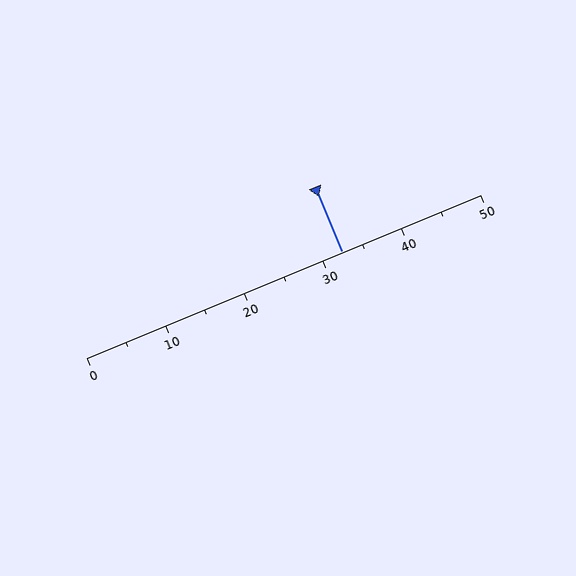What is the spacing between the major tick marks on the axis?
The major ticks are spaced 10 apart.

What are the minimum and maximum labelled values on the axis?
The axis runs from 0 to 50.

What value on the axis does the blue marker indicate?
The marker indicates approximately 32.5.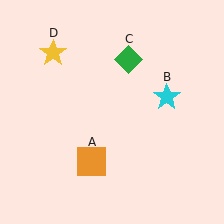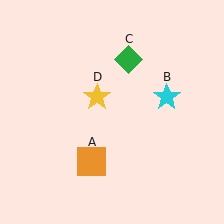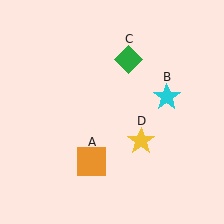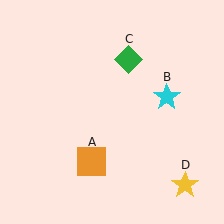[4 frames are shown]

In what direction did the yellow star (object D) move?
The yellow star (object D) moved down and to the right.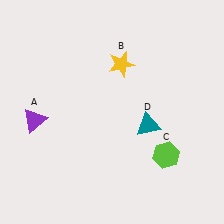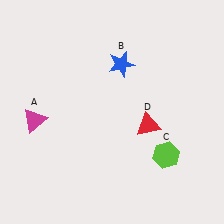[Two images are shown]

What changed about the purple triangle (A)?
In Image 1, A is purple. In Image 2, it changed to magenta.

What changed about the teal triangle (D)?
In Image 1, D is teal. In Image 2, it changed to red.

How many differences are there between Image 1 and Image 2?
There are 3 differences between the two images.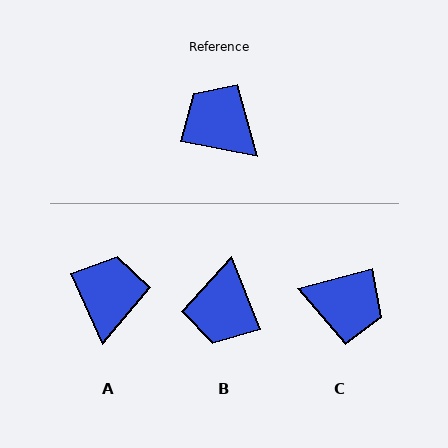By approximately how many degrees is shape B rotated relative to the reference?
Approximately 123 degrees counter-clockwise.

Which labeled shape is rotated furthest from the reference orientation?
C, about 154 degrees away.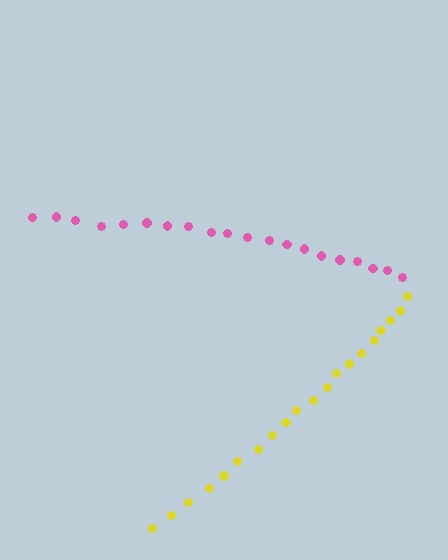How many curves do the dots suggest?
There are 2 distinct paths.